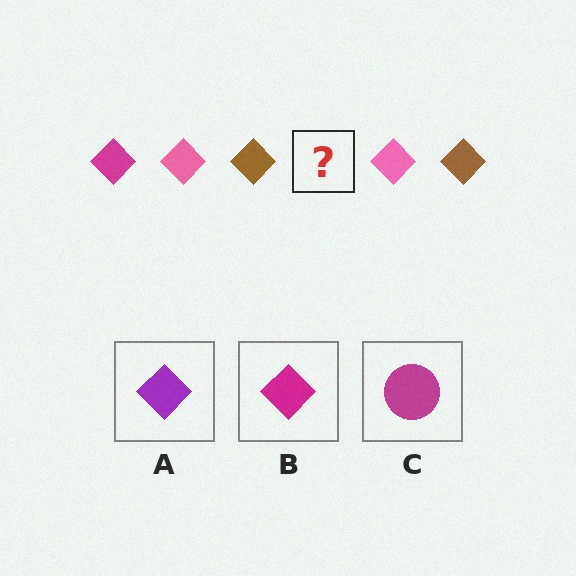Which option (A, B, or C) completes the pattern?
B.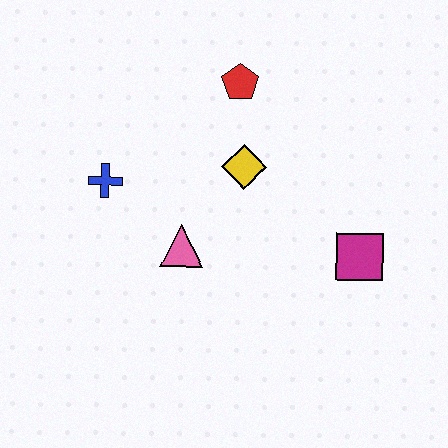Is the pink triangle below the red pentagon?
Yes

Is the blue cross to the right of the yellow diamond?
No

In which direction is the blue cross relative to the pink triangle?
The blue cross is to the left of the pink triangle.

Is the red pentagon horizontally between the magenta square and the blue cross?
Yes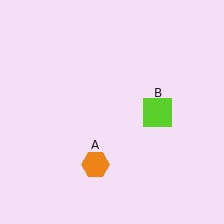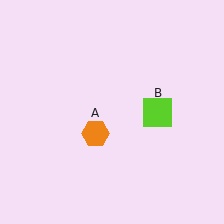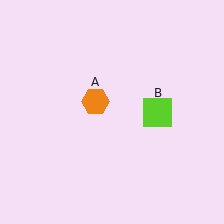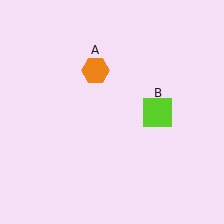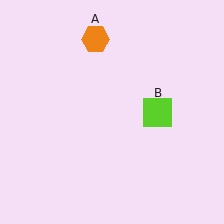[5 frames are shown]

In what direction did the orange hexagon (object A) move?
The orange hexagon (object A) moved up.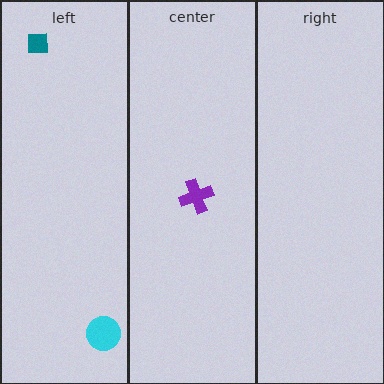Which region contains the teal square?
The left region.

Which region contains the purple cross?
The center region.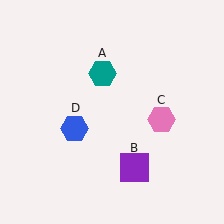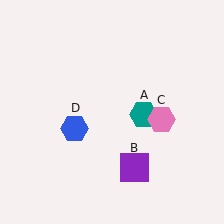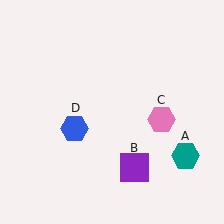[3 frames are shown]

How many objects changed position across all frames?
1 object changed position: teal hexagon (object A).